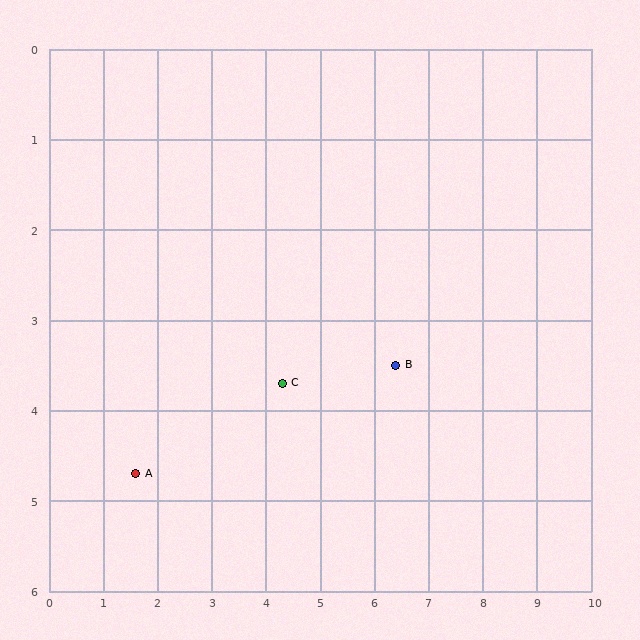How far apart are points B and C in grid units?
Points B and C are about 2.1 grid units apart.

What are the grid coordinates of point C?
Point C is at approximately (4.3, 3.7).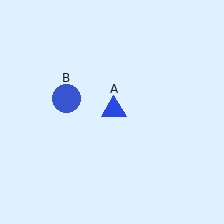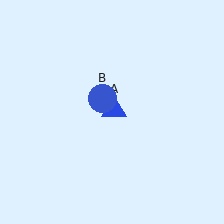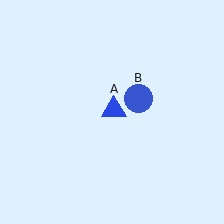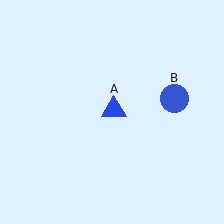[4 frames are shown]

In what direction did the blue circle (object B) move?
The blue circle (object B) moved right.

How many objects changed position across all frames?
1 object changed position: blue circle (object B).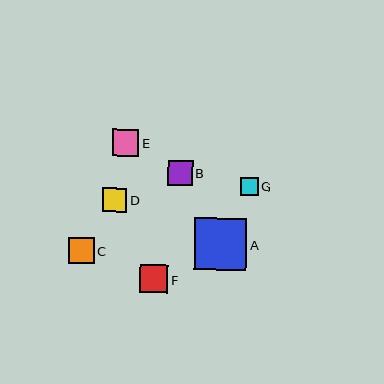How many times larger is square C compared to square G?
Square C is approximately 1.4 times the size of square G.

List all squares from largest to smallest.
From largest to smallest: A, F, E, C, B, D, G.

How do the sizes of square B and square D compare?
Square B and square D are approximately the same size.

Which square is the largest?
Square A is the largest with a size of approximately 52 pixels.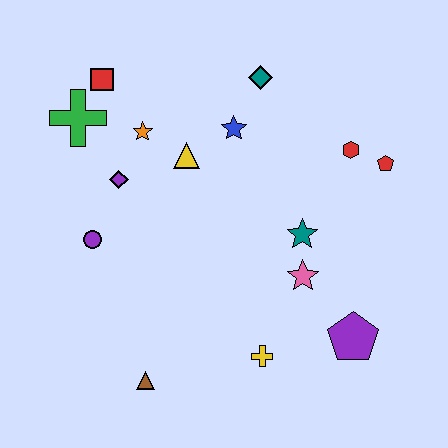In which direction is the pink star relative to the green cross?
The pink star is to the right of the green cross.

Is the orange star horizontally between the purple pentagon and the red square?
Yes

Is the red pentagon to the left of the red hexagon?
No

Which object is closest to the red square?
The green cross is closest to the red square.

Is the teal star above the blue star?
No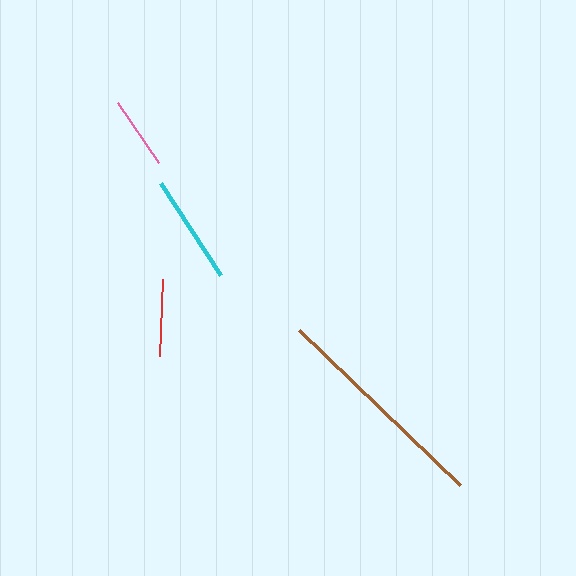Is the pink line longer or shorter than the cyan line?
The cyan line is longer than the pink line.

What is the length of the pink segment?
The pink segment is approximately 73 pixels long.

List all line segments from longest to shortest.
From longest to shortest: brown, cyan, red, pink.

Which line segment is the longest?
The brown line is the longest at approximately 223 pixels.